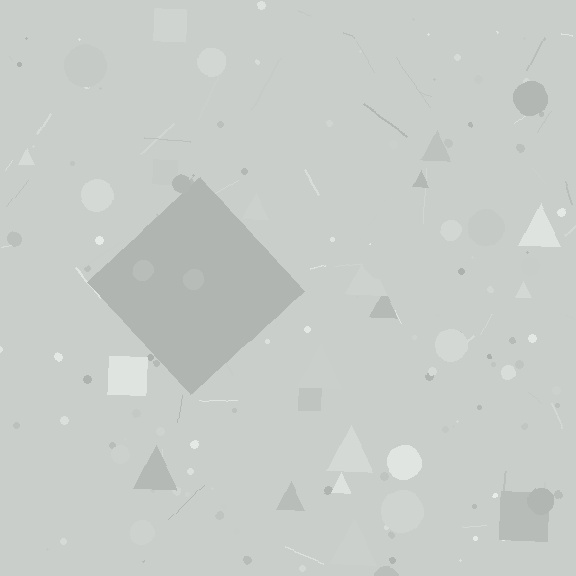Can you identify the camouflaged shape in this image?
The camouflaged shape is a diamond.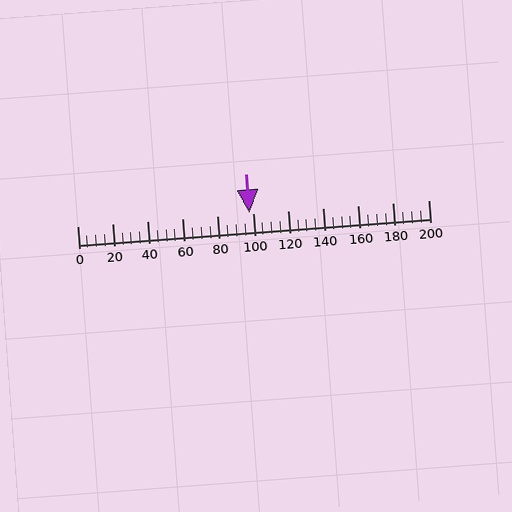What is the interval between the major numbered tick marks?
The major tick marks are spaced 20 units apart.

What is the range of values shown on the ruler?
The ruler shows values from 0 to 200.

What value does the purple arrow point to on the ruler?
The purple arrow points to approximately 98.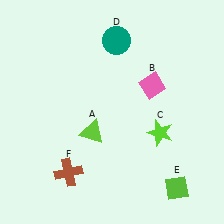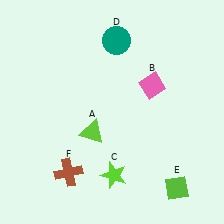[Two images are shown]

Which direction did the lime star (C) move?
The lime star (C) moved left.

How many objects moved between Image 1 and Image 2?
1 object moved between the two images.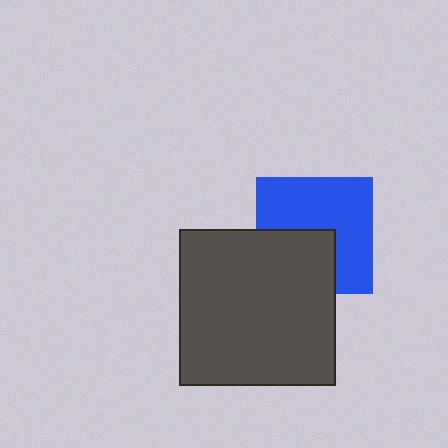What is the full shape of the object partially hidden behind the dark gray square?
The partially hidden object is a blue square.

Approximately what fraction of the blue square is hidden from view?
Roughly 37% of the blue square is hidden behind the dark gray square.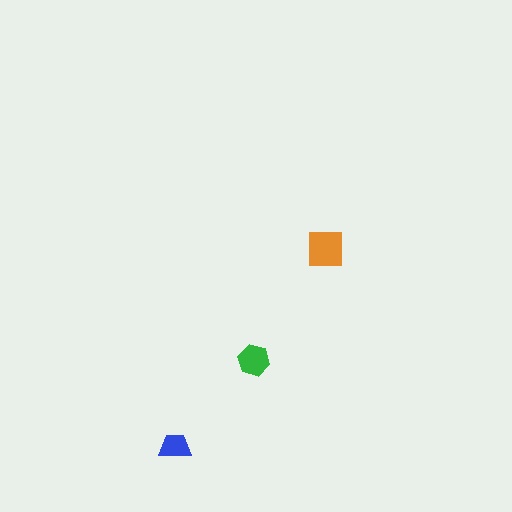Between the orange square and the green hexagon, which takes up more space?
The orange square.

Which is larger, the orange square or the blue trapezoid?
The orange square.